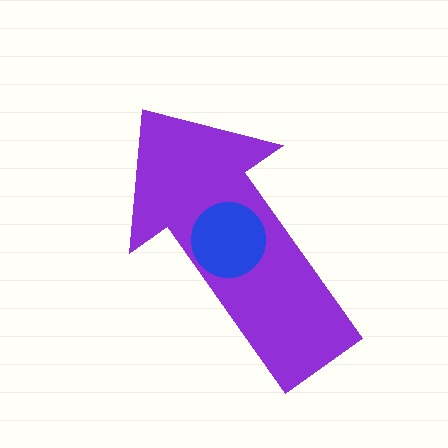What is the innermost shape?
The blue circle.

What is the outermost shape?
The purple arrow.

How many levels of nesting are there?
2.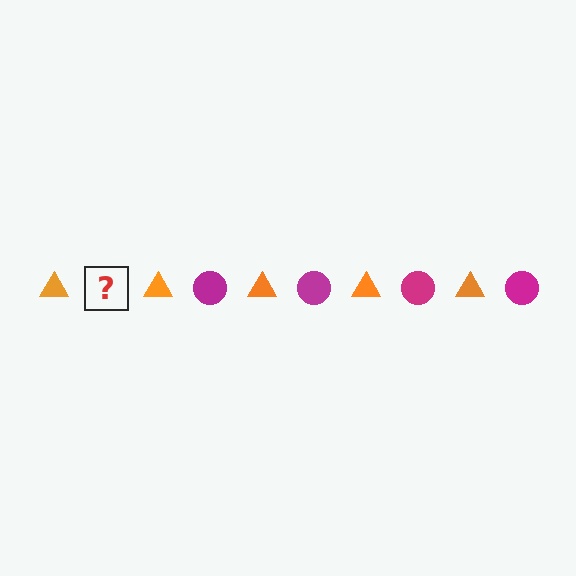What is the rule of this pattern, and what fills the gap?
The rule is that the pattern alternates between orange triangle and magenta circle. The gap should be filled with a magenta circle.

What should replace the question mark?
The question mark should be replaced with a magenta circle.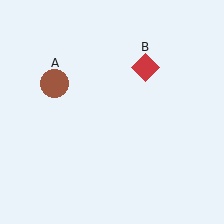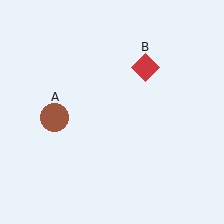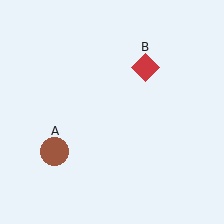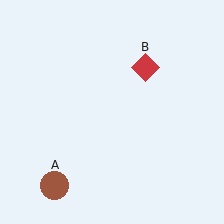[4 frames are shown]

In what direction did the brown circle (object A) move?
The brown circle (object A) moved down.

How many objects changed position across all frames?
1 object changed position: brown circle (object A).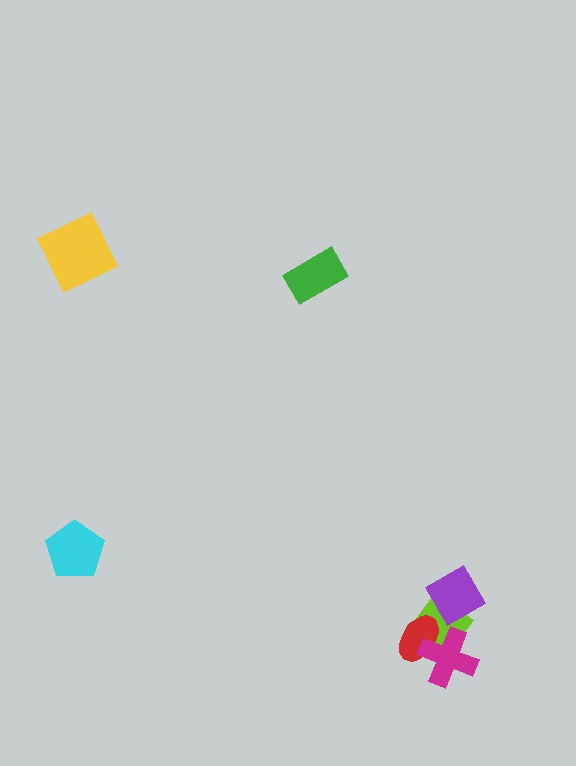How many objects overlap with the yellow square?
0 objects overlap with the yellow square.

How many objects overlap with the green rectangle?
0 objects overlap with the green rectangle.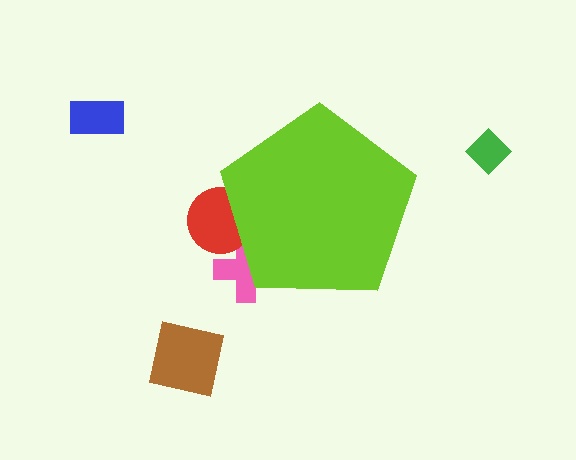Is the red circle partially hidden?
Yes, the red circle is partially hidden behind the lime pentagon.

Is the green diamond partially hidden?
No, the green diamond is fully visible.